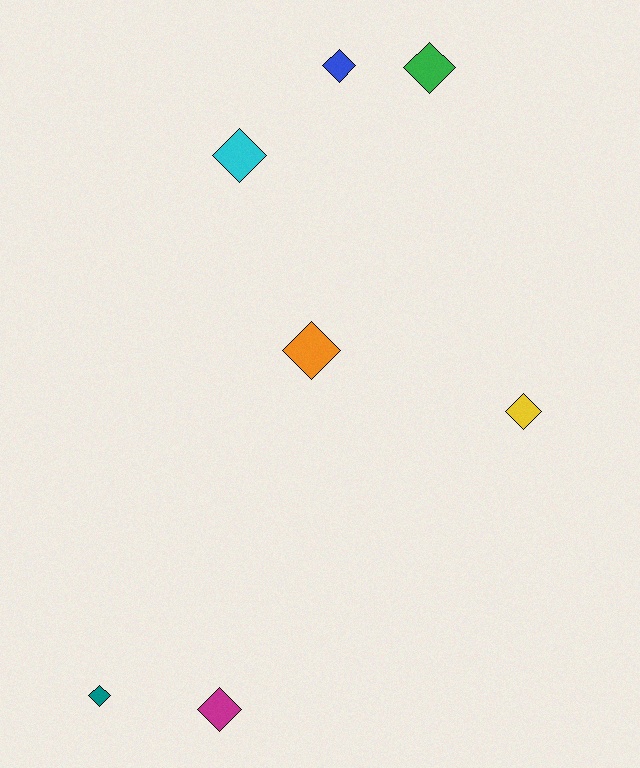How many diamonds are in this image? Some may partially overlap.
There are 7 diamonds.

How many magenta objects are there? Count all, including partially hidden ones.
There is 1 magenta object.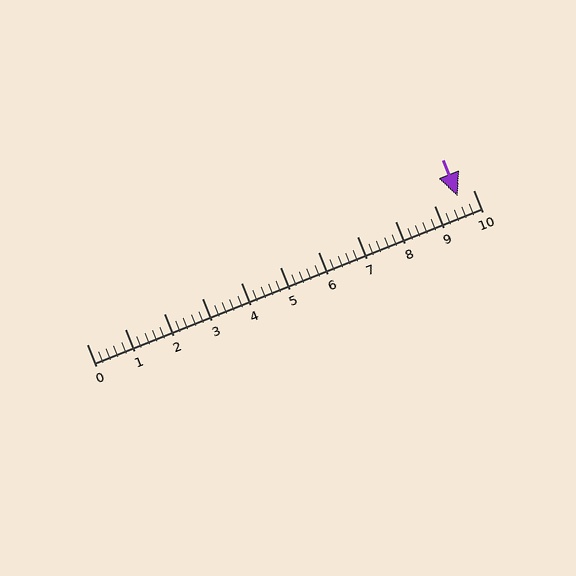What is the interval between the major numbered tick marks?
The major tick marks are spaced 1 units apart.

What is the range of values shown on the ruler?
The ruler shows values from 0 to 10.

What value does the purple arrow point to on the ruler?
The purple arrow points to approximately 9.6.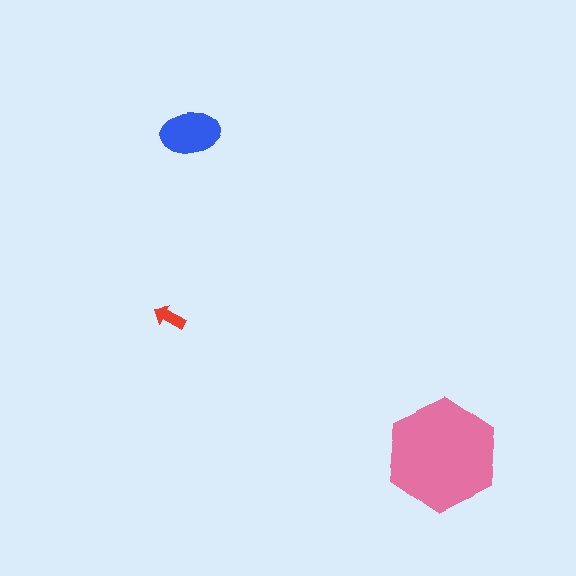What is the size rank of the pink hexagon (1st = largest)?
1st.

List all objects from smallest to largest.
The red arrow, the blue ellipse, the pink hexagon.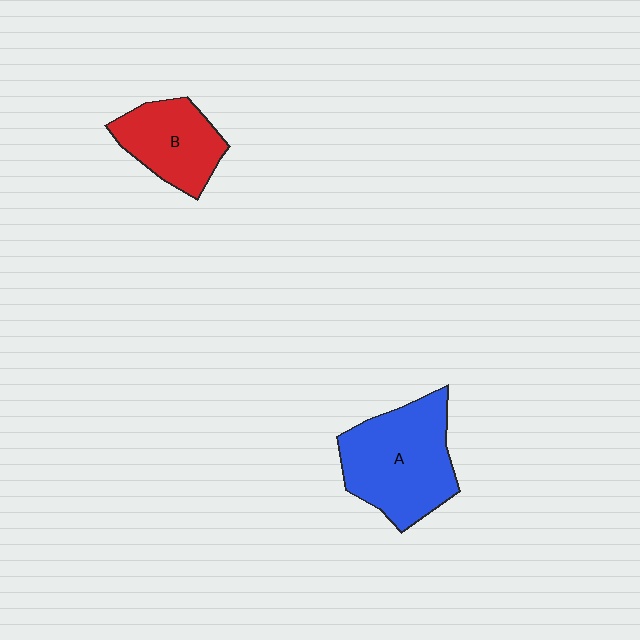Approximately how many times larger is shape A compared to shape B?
Approximately 1.5 times.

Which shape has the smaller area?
Shape B (red).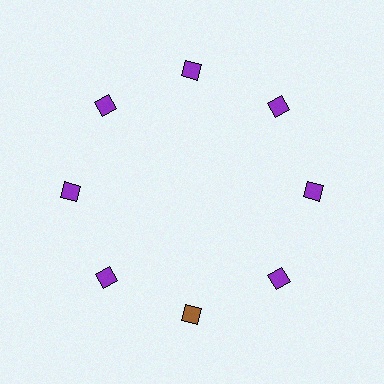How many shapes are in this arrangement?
There are 8 shapes arranged in a ring pattern.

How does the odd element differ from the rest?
It has a different color: brown instead of purple.